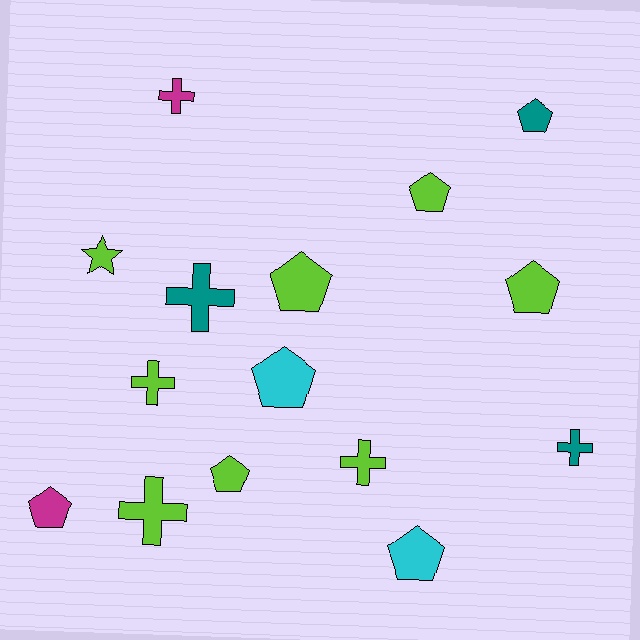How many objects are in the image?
There are 15 objects.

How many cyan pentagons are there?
There are 2 cyan pentagons.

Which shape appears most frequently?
Pentagon, with 8 objects.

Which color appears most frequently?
Lime, with 8 objects.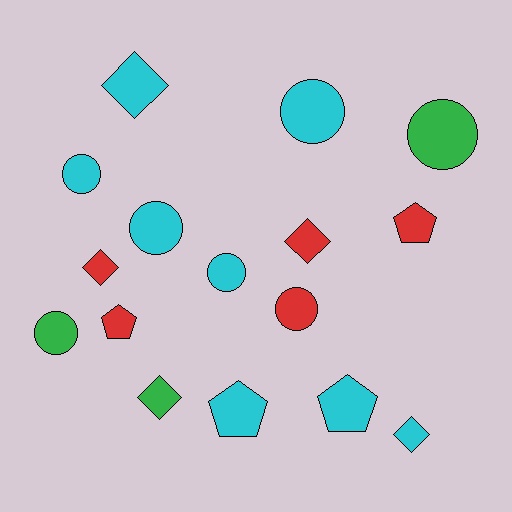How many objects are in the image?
There are 16 objects.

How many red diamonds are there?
There are 2 red diamonds.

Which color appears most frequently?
Cyan, with 8 objects.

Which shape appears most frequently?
Circle, with 7 objects.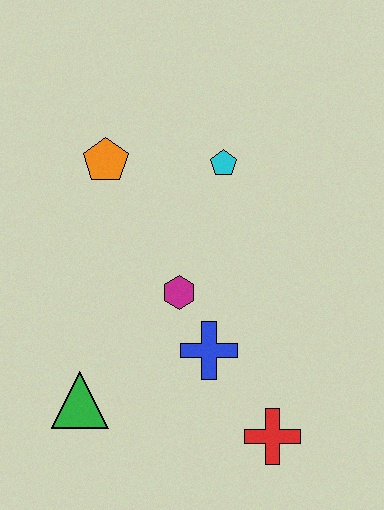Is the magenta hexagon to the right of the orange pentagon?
Yes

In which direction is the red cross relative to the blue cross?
The red cross is below the blue cross.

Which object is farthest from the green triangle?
The cyan pentagon is farthest from the green triangle.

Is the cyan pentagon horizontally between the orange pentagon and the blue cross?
No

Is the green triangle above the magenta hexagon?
No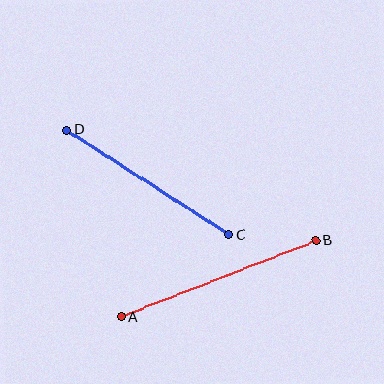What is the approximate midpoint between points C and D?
The midpoint is at approximately (148, 182) pixels.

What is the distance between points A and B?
The distance is approximately 209 pixels.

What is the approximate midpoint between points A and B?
The midpoint is at approximately (218, 279) pixels.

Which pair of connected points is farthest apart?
Points A and B are farthest apart.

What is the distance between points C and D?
The distance is approximately 193 pixels.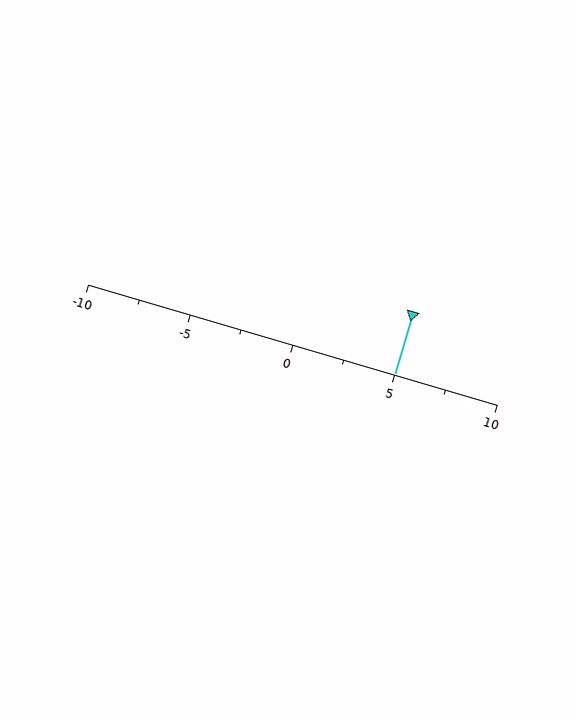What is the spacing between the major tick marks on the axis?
The major ticks are spaced 5 apart.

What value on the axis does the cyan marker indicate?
The marker indicates approximately 5.